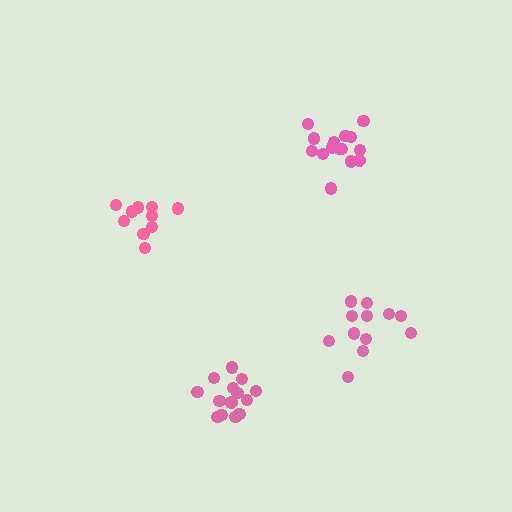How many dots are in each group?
Group 1: 10 dots, Group 2: 16 dots, Group 3: 12 dots, Group 4: 15 dots (53 total).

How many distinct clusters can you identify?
There are 4 distinct clusters.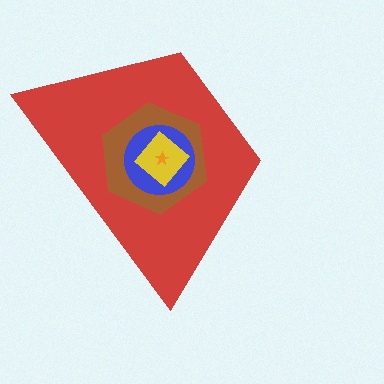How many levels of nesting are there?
5.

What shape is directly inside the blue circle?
The yellow diamond.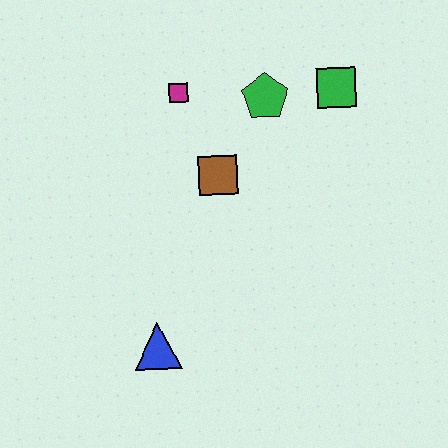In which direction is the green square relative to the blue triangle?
The green square is above the blue triangle.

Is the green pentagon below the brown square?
No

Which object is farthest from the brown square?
The blue triangle is farthest from the brown square.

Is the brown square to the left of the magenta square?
No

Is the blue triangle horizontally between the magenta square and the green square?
No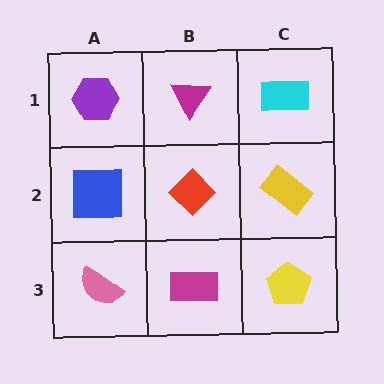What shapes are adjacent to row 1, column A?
A blue square (row 2, column A), a magenta triangle (row 1, column B).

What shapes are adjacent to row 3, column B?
A red diamond (row 2, column B), a pink semicircle (row 3, column A), a yellow pentagon (row 3, column C).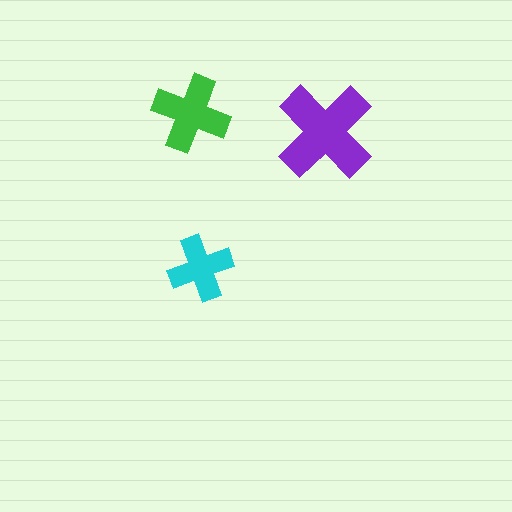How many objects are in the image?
There are 3 objects in the image.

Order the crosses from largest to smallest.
the purple one, the green one, the cyan one.